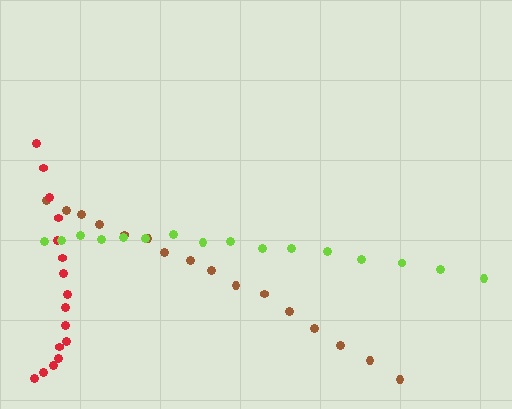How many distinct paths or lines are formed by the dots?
There are 3 distinct paths.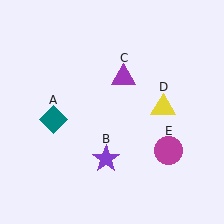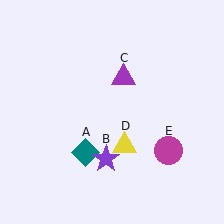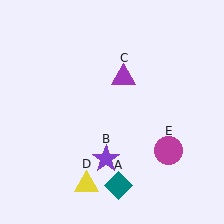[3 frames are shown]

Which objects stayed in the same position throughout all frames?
Purple star (object B) and purple triangle (object C) and magenta circle (object E) remained stationary.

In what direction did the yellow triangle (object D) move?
The yellow triangle (object D) moved down and to the left.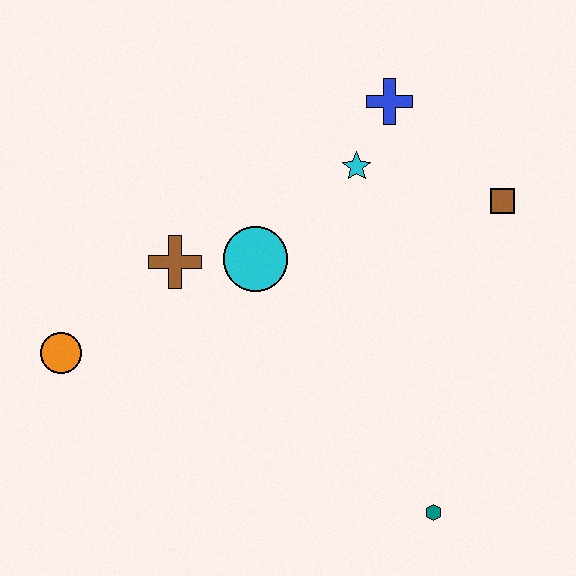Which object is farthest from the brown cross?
The teal hexagon is farthest from the brown cross.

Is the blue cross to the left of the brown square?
Yes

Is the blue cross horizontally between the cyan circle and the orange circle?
No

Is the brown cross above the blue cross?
No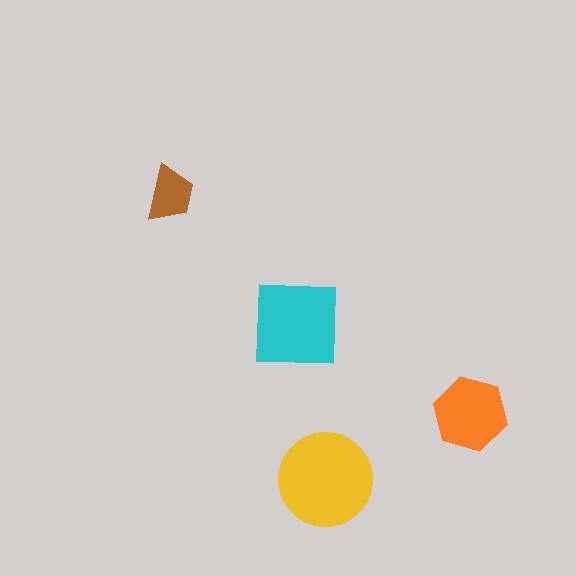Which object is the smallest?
The brown trapezoid.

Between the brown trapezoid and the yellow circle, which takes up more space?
The yellow circle.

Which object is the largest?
The yellow circle.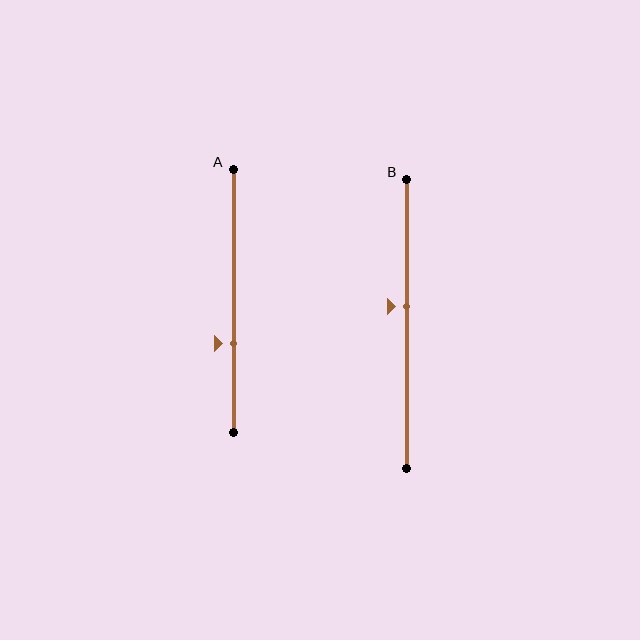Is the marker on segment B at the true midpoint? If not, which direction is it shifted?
No, the marker on segment B is shifted upward by about 6% of the segment length.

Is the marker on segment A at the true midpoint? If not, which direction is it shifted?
No, the marker on segment A is shifted downward by about 16% of the segment length.